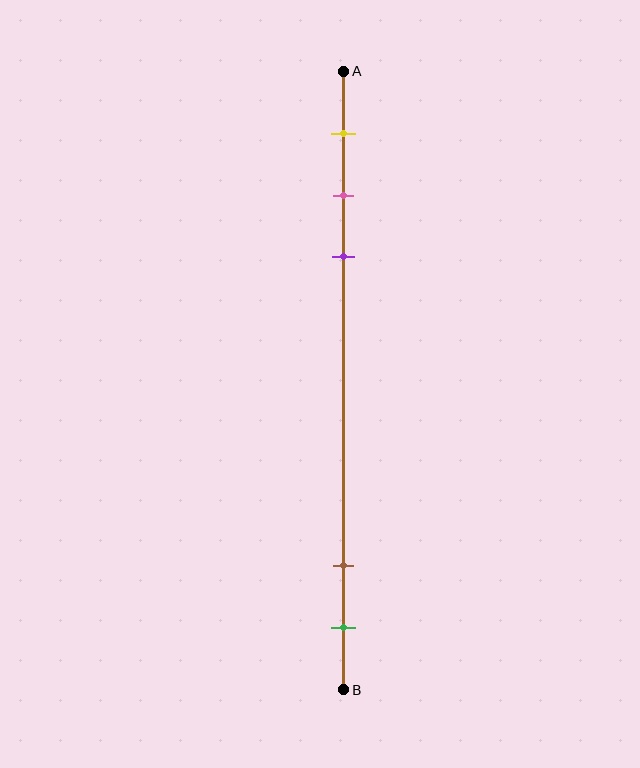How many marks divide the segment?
There are 5 marks dividing the segment.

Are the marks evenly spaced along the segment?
No, the marks are not evenly spaced.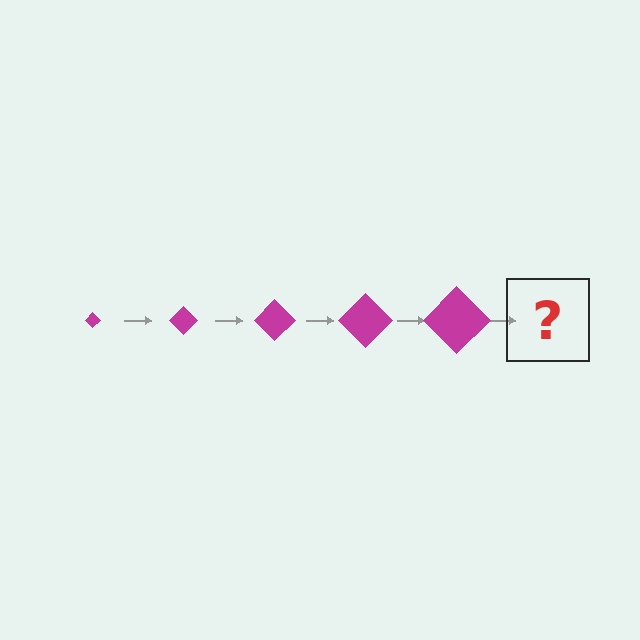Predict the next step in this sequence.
The next step is a magenta diamond, larger than the previous one.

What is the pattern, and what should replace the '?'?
The pattern is that the diamond gets progressively larger each step. The '?' should be a magenta diamond, larger than the previous one.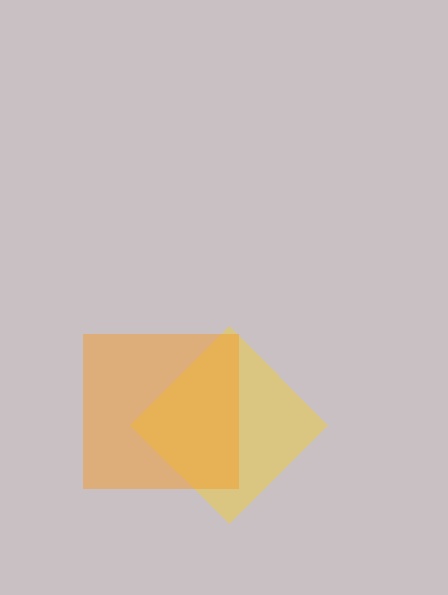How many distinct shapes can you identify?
There are 2 distinct shapes: a yellow diamond, an orange square.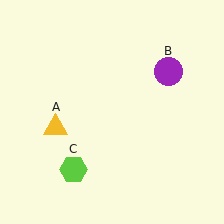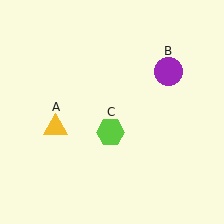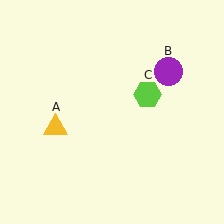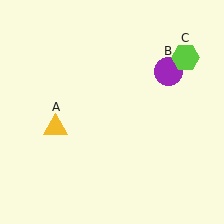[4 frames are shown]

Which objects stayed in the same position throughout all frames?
Yellow triangle (object A) and purple circle (object B) remained stationary.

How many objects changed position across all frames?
1 object changed position: lime hexagon (object C).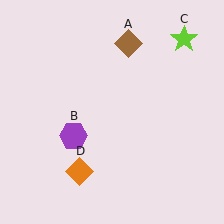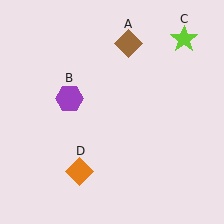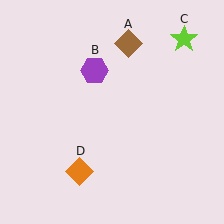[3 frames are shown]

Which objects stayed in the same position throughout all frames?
Brown diamond (object A) and lime star (object C) and orange diamond (object D) remained stationary.